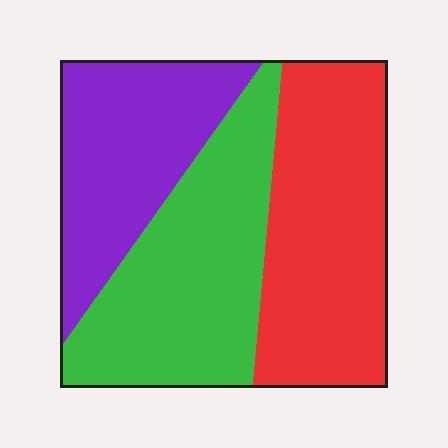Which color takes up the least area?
Purple, at roughly 25%.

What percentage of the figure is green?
Green takes up between a third and a half of the figure.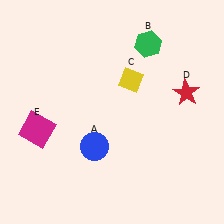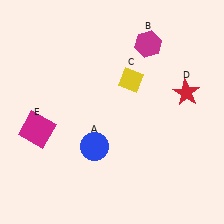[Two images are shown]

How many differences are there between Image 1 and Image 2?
There is 1 difference between the two images.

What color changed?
The hexagon (B) changed from green in Image 1 to magenta in Image 2.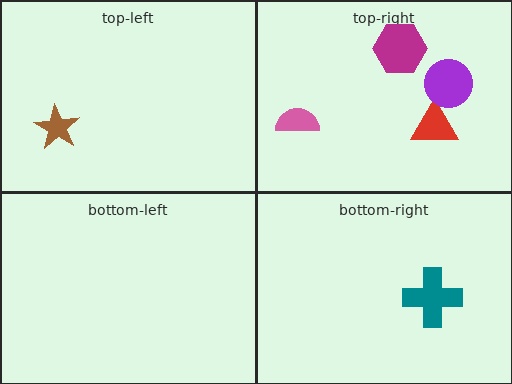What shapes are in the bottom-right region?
The teal cross.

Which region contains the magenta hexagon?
The top-right region.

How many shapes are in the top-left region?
1.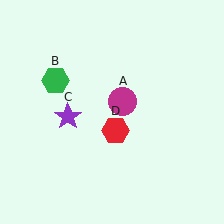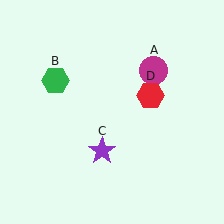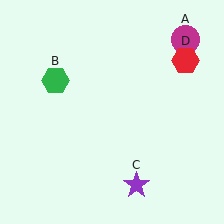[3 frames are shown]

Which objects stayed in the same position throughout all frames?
Green hexagon (object B) remained stationary.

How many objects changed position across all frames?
3 objects changed position: magenta circle (object A), purple star (object C), red hexagon (object D).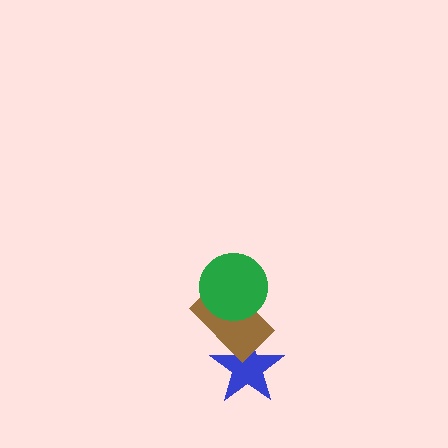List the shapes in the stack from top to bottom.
From top to bottom: the green circle, the brown rectangle, the blue star.